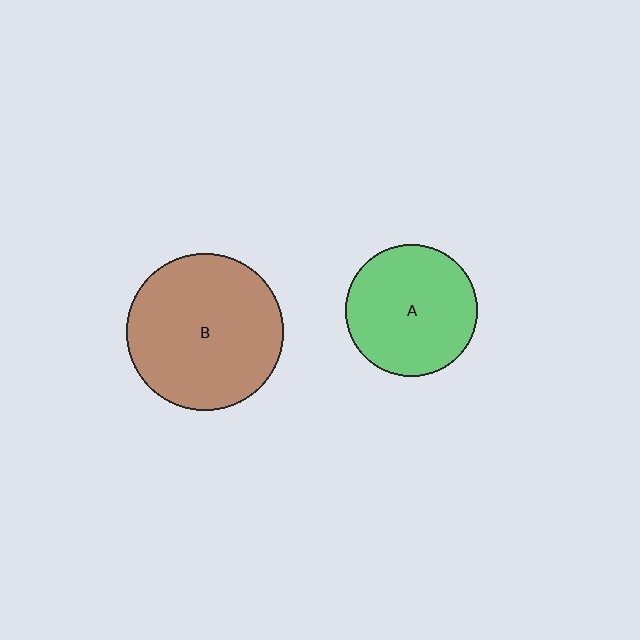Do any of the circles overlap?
No, none of the circles overlap.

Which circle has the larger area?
Circle B (brown).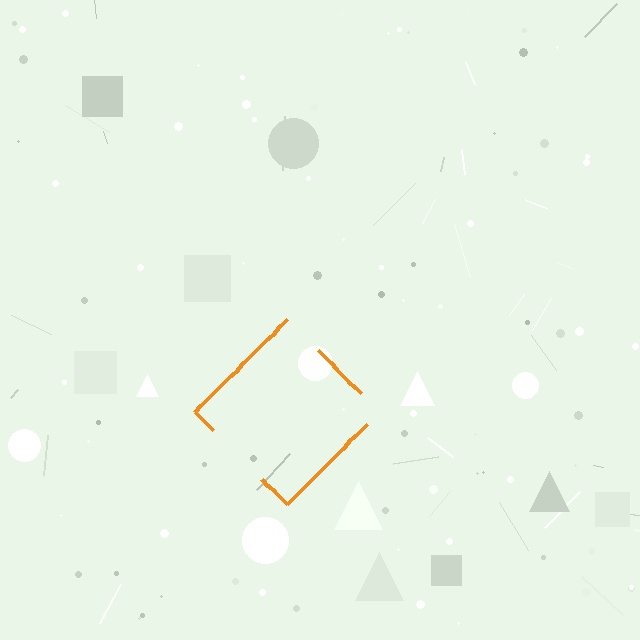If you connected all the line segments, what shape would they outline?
They would outline a diamond.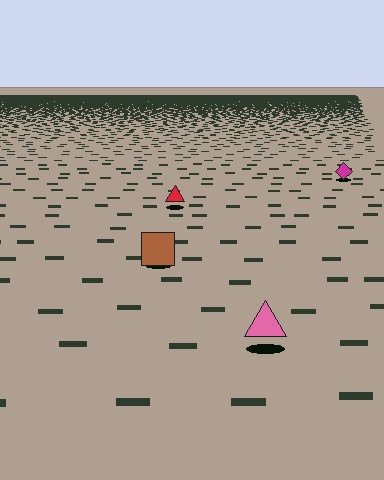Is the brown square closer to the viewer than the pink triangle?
No. The pink triangle is closer — you can tell from the texture gradient: the ground texture is coarser near it.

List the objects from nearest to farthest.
From nearest to farthest: the pink triangle, the brown square, the red triangle, the magenta diamond.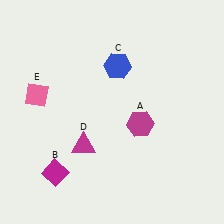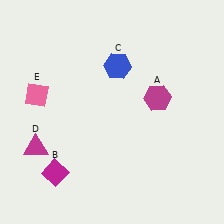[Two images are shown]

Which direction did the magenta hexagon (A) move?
The magenta hexagon (A) moved up.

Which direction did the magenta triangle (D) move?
The magenta triangle (D) moved left.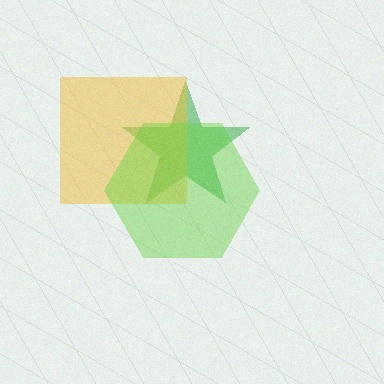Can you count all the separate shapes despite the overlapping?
Yes, there are 3 separate shapes.